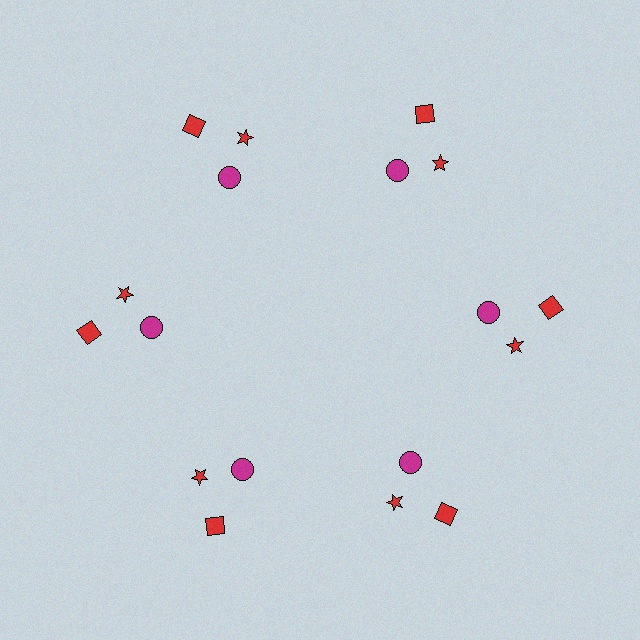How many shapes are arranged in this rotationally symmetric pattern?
There are 18 shapes, arranged in 6 groups of 3.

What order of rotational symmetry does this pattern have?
This pattern has 6-fold rotational symmetry.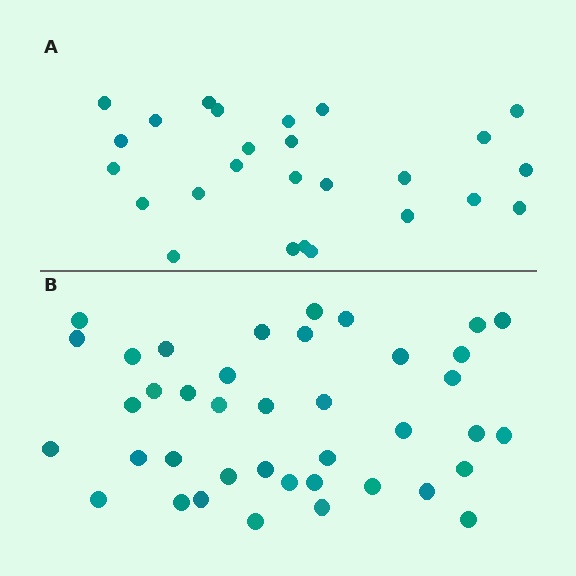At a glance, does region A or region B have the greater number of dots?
Region B (the bottom region) has more dots.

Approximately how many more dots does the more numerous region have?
Region B has approximately 15 more dots than region A.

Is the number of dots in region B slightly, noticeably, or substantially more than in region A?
Region B has substantially more. The ratio is roughly 1.5 to 1.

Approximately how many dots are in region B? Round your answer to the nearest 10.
About 40 dots.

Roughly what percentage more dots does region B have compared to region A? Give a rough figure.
About 55% more.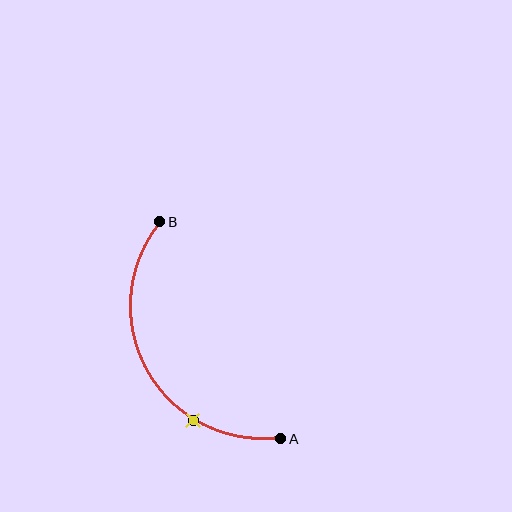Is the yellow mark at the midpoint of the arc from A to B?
No. The yellow mark lies on the arc but is closer to endpoint A. The arc midpoint would be at the point on the curve equidistant along the arc from both A and B.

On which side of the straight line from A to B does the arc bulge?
The arc bulges to the left of the straight line connecting A and B.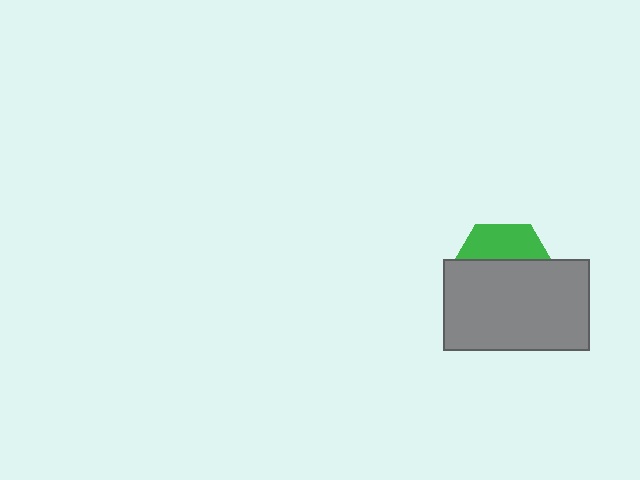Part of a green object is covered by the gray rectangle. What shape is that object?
It is a hexagon.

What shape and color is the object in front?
The object in front is a gray rectangle.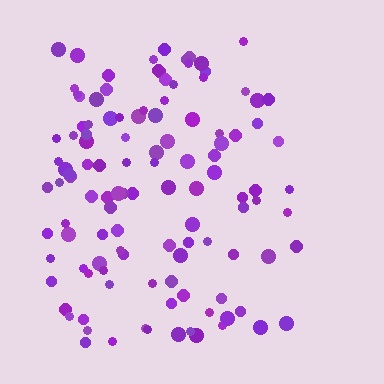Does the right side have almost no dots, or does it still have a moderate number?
Still a moderate number, just noticeably fewer than the left.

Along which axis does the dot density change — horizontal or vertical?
Horizontal.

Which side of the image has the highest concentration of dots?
The left.